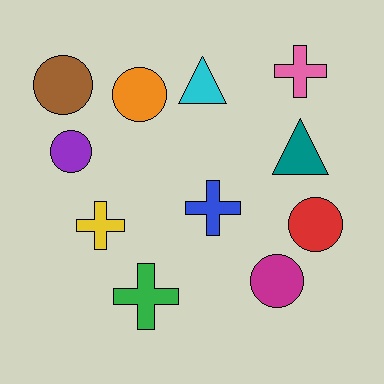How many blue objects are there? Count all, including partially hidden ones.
There is 1 blue object.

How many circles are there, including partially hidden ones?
There are 5 circles.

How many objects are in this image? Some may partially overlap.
There are 11 objects.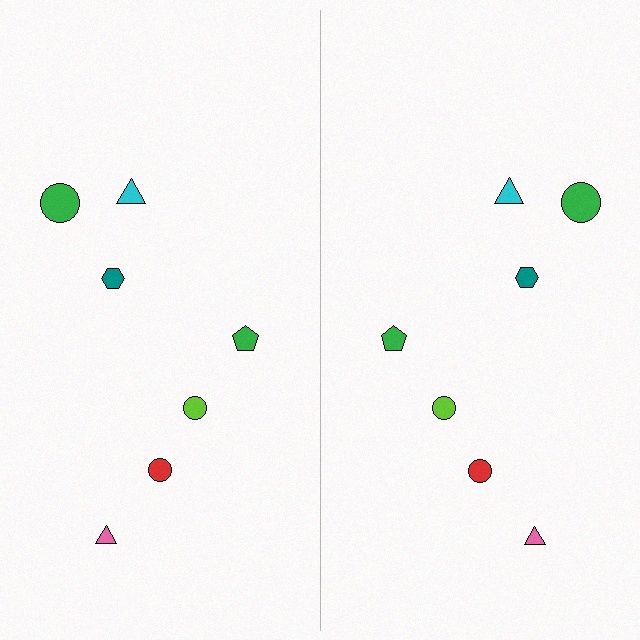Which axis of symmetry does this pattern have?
The pattern has a vertical axis of symmetry running through the center of the image.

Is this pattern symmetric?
Yes, this pattern has bilateral (reflection) symmetry.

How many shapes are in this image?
There are 14 shapes in this image.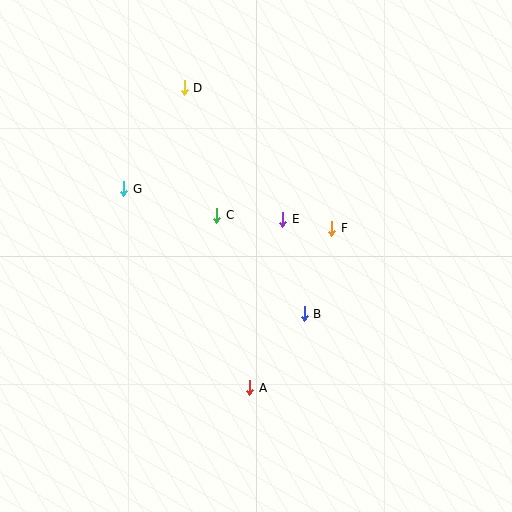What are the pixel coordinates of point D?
Point D is at (184, 88).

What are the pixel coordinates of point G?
Point G is at (124, 189).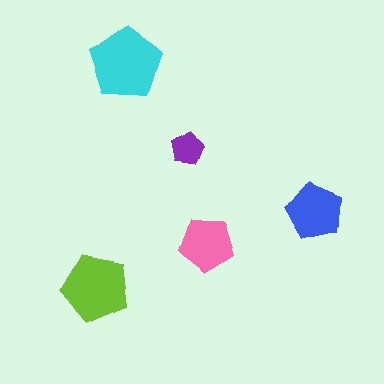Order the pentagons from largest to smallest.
the cyan one, the lime one, the blue one, the pink one, the purple one.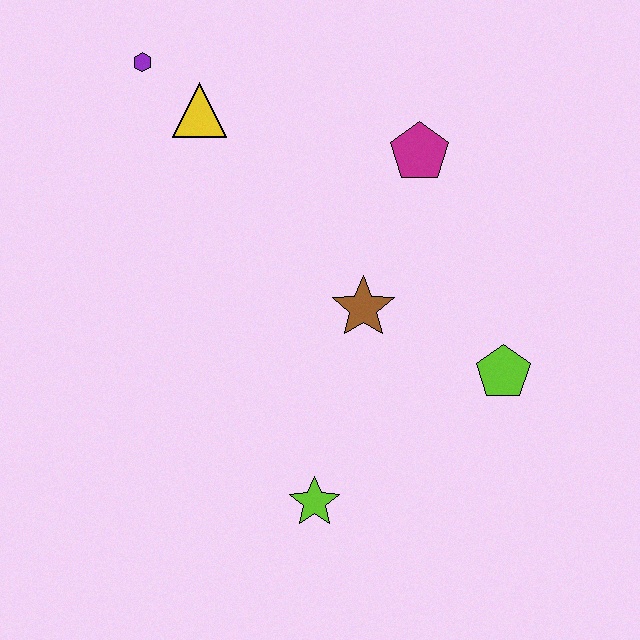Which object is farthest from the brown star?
The purple hexagon is farthest from the brown star.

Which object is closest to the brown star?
The lime pentagon is closest to the brown star.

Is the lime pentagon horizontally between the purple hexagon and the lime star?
No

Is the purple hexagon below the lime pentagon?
No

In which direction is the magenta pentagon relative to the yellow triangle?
The magenta pentagon is to the right of the yellow triangle.